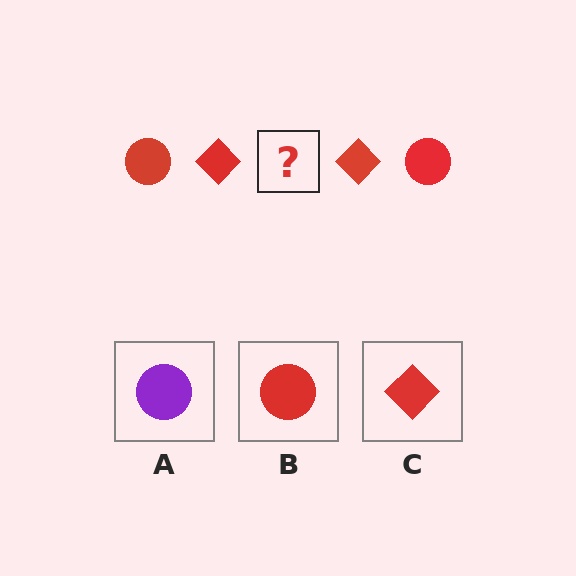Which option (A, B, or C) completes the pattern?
B.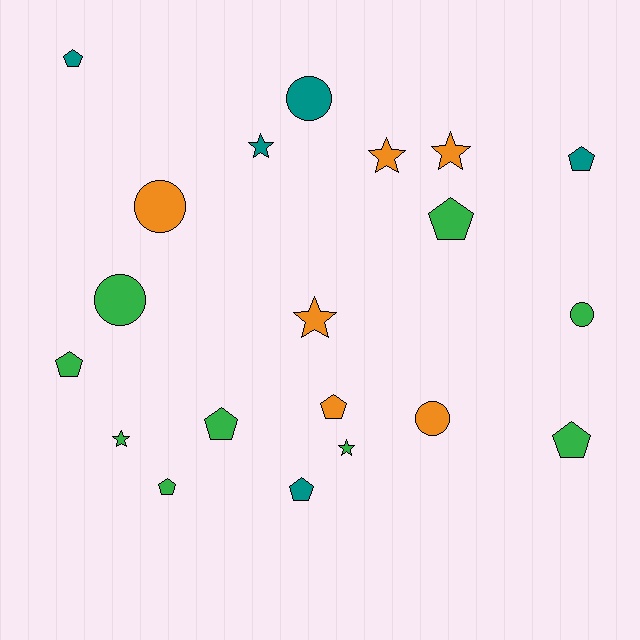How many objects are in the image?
There are 20 objects.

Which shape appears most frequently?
Pentagon, with 9 objects.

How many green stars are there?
There are 2 green stars.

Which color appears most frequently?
Green, with 9 objects.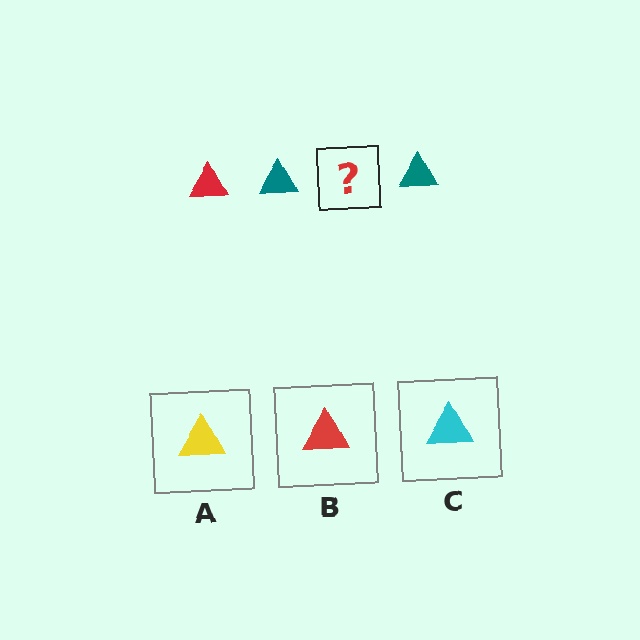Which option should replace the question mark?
Option B.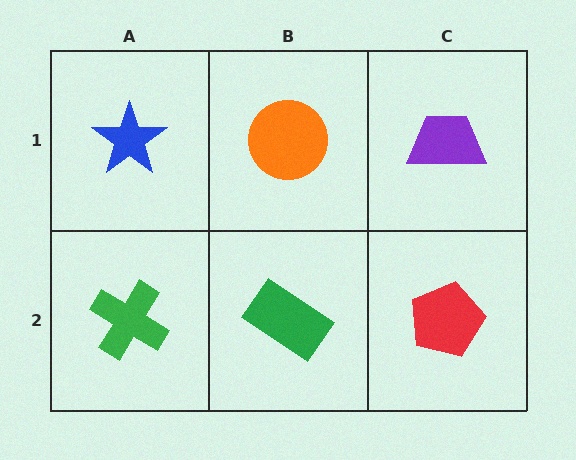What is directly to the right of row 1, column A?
An orange circle.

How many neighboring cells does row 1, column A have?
2.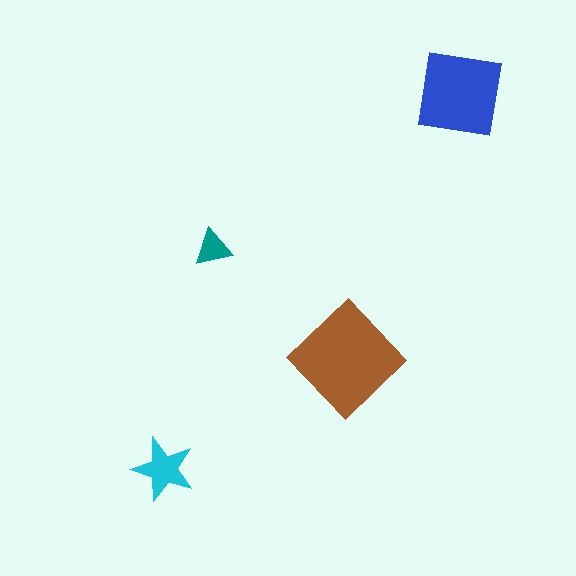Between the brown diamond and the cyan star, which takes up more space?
The brown diamond.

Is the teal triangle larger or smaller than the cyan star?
Smaller.